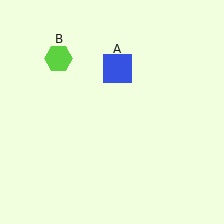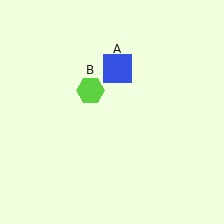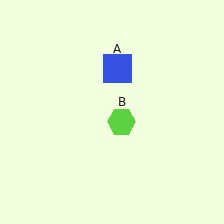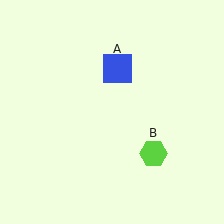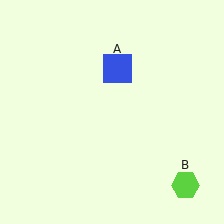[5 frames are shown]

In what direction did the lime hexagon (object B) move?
The lime hexagon (object B) moved down and to the right.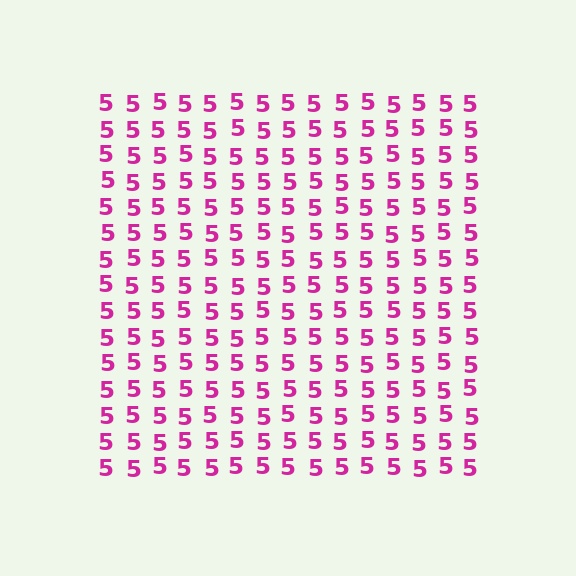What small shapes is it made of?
It is made of small digit 5's.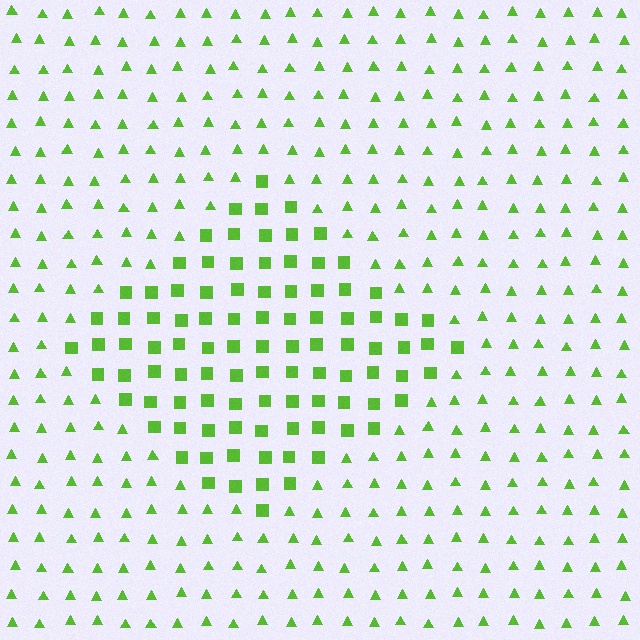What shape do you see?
I see a diamond.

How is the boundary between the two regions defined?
The boundary is defined by a change in element shape: squares inside vs. triangles outside. All elements share the same color and spacing.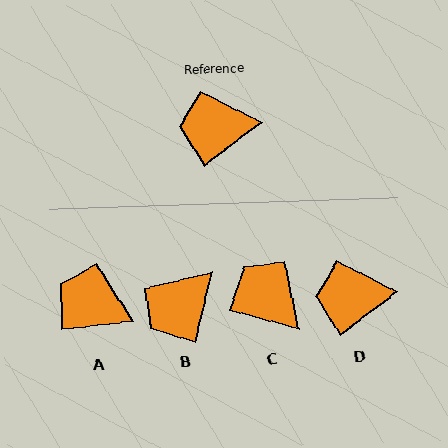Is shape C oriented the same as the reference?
No, it is off by about 52 degrees.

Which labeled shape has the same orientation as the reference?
D.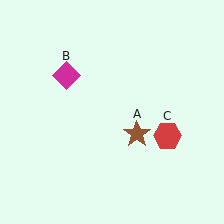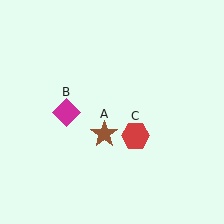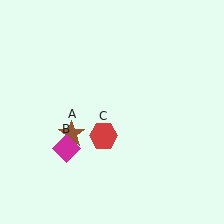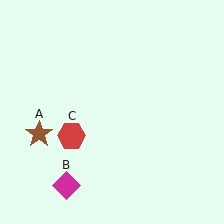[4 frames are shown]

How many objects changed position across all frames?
3 objects changed position: brown star (object A), magenta diamond (object B), red hexagon (object C).